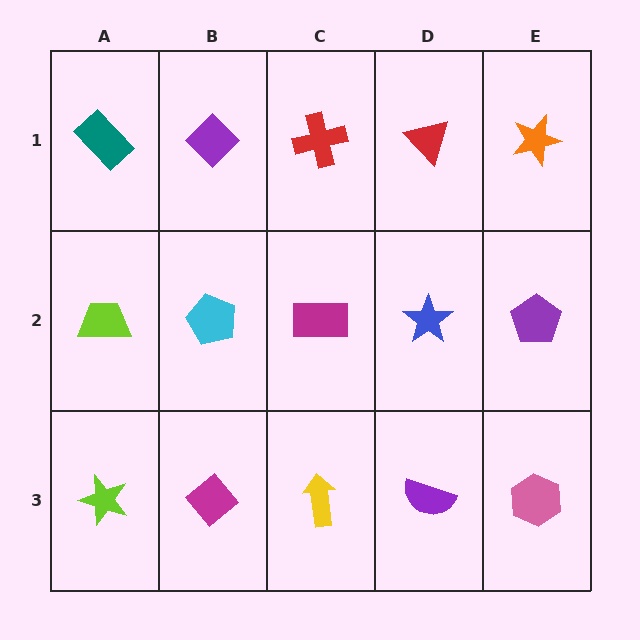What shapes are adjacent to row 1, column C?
A magenta rectangle (row 2, column C), a purple diamond (row 1, column B), a red triangle (row 1, column D).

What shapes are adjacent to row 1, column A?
A lime trapezoid (row 2, column A), a purple diamond (row 1, column B).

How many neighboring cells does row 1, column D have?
3.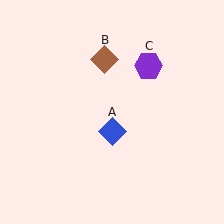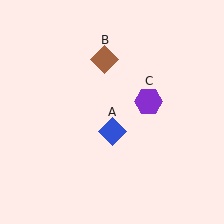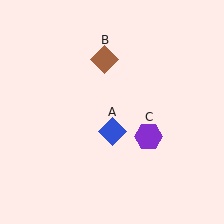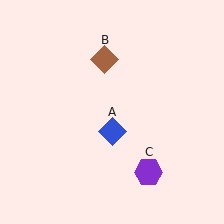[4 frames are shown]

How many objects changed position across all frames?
1 object changed position: purple hexagon (object C).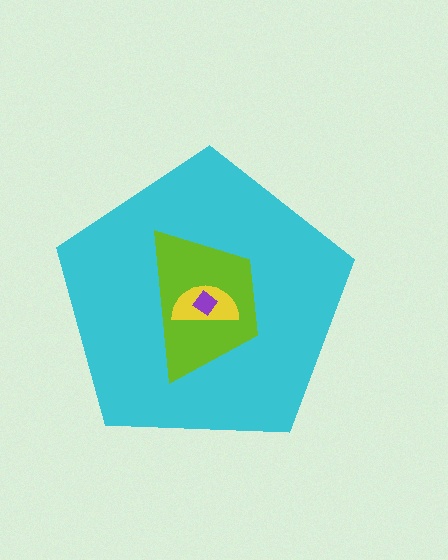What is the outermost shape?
The cyan pentagon.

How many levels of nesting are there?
4.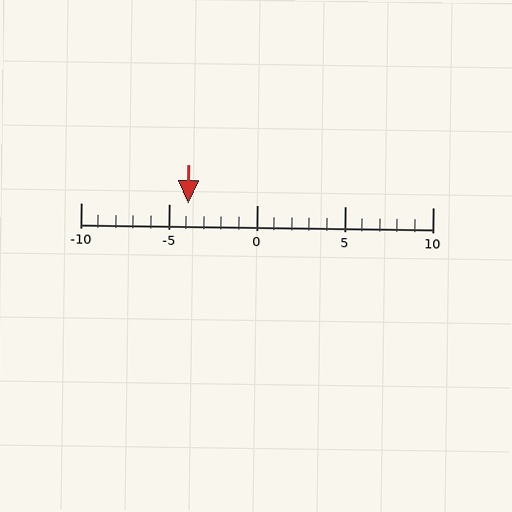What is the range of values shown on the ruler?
The ruler shows values from -10 to 10.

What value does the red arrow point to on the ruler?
The red arrow points to approximately -4.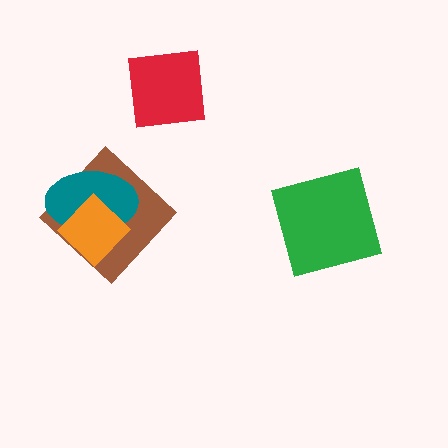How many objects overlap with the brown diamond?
2 objects overlap with the brown diamond.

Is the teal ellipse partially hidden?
Yes, it is partially covered by another shape.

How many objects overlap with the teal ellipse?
2 objects overlap with the teal ellipse.